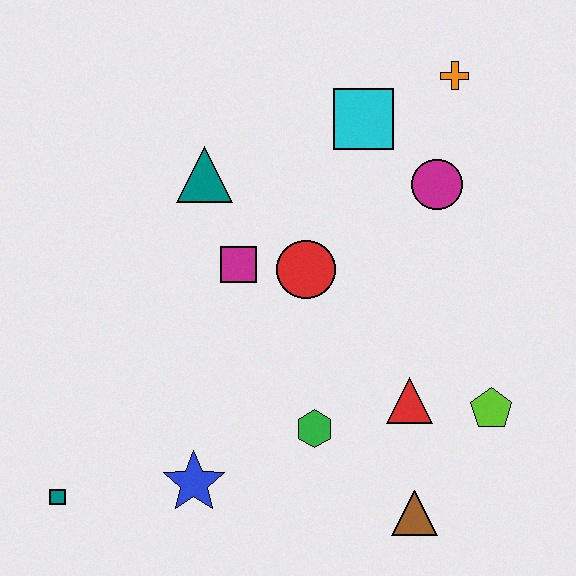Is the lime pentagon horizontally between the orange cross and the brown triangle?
No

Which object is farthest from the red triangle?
The teal square is farthest from the red triangle.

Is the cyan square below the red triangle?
No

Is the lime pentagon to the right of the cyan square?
Yes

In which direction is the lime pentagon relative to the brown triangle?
The lime pentagon is above the brown triangle.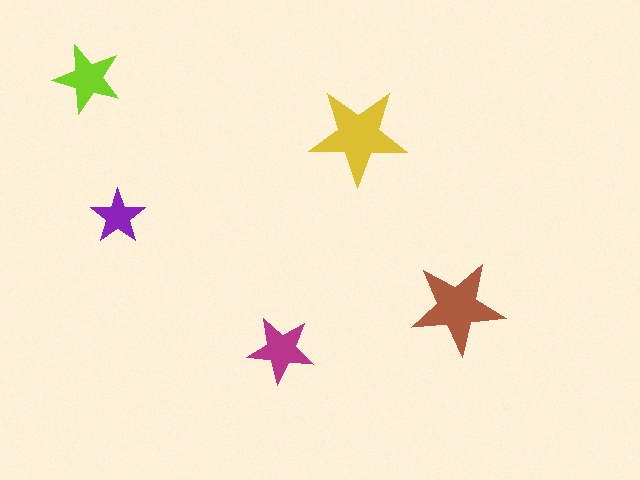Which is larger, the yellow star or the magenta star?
The yellow one.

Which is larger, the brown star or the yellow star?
The yellow one.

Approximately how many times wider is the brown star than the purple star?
About 1.5 times wider.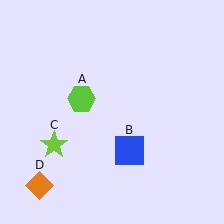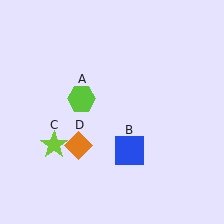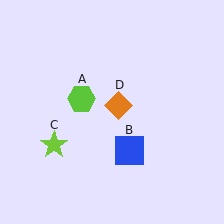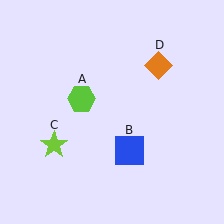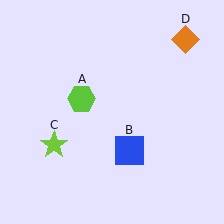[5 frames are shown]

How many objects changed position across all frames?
1 object changed position: orange diamond (object D).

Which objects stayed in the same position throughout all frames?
Lime hexagon (object A) and blue square (object B) and lime star (object C) remained stationary.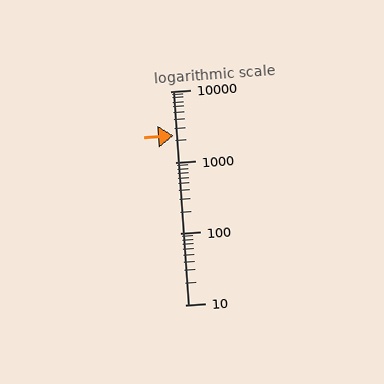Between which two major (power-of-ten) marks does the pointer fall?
The pointer is between 1000 and 10000.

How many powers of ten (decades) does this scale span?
The scale spans 3 decades, from 10 to 10000.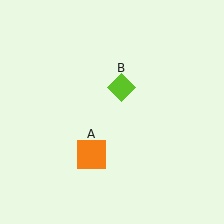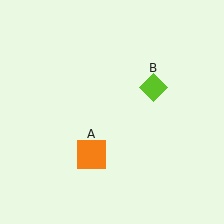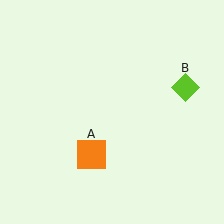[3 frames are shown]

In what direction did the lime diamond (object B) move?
The lime diamond (object B) moved right.